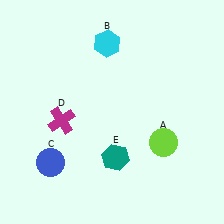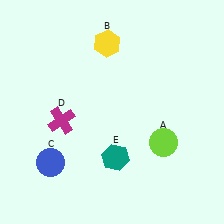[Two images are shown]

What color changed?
The hexagon (B) changed from cyan in Image 1 to yellow in Image 2.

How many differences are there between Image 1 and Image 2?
There is 1 difference between the two images.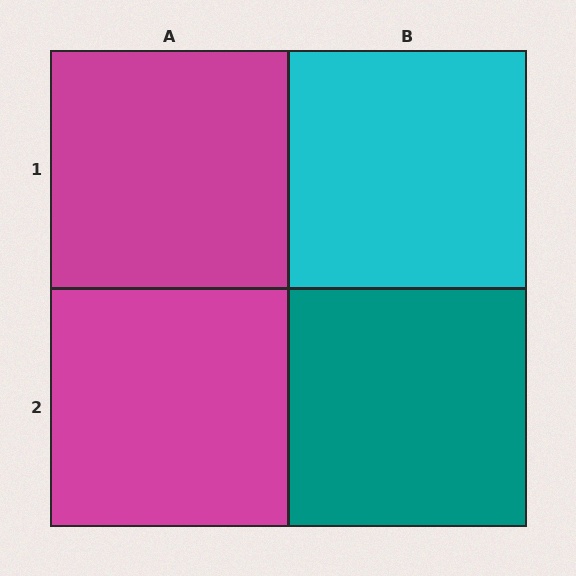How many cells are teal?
1 cell is teal.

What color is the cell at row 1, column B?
Cyan.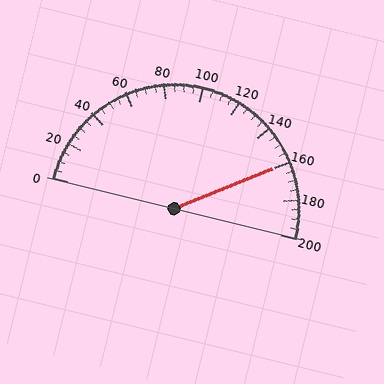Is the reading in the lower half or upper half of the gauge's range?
The reading is in the upper half of the range (0 to 200).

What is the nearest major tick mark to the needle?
The nearest major tick mark is 160.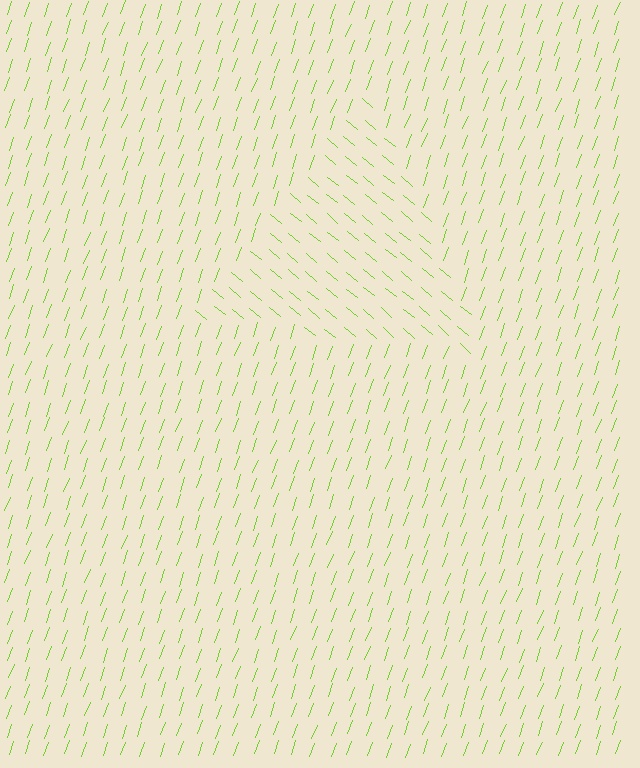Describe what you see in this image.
The image is filled with small lime line segments. A triangle region in the image has lines oriented differently from the surrounding lines, creating a visible texture boundary.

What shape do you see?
I see a triangle.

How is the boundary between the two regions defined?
The boundary is defined purely by a change in line orientation (approximately 70 degrees difference). All lines are the same color and thickness.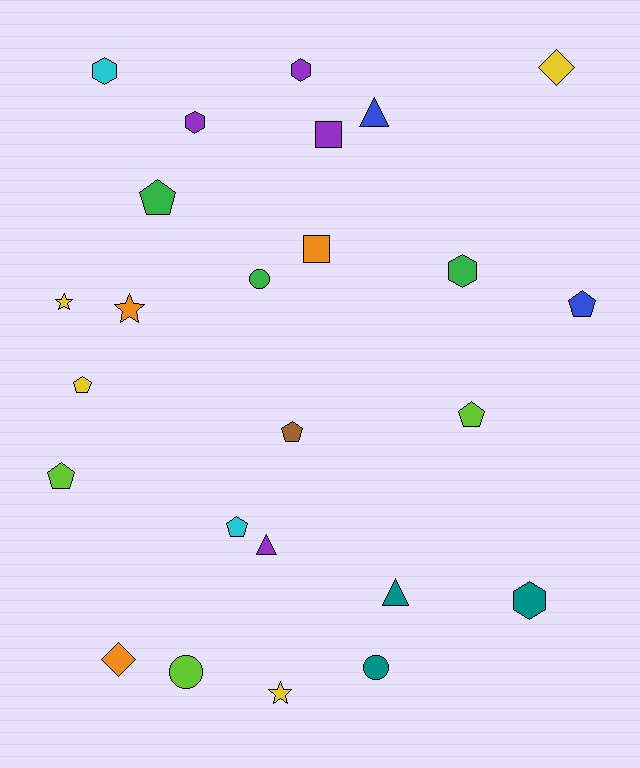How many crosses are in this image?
There are no crosses.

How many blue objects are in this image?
There are 2 blue objects.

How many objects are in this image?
There are 25 objects.